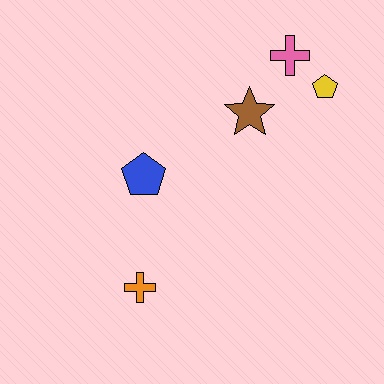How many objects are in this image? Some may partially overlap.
There are 5 objects.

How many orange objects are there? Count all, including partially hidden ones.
There is 1 orange object.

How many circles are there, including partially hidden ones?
There are no circles.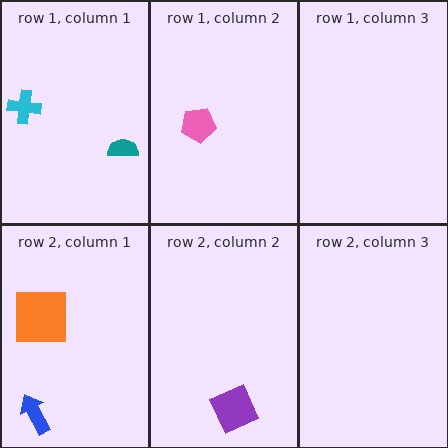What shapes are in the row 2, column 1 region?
The blue arrow, the orange square.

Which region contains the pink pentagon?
The row 1, column 2 region.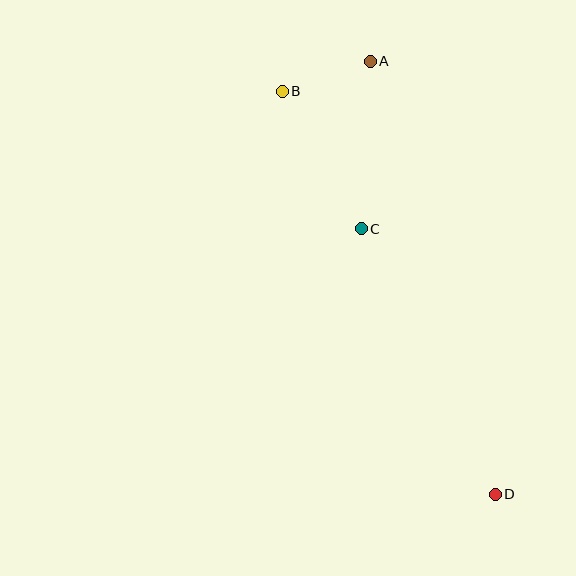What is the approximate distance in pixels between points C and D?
The distance between C and D is approximately 298 pixels.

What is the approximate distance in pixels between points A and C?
The distance between A and C is approximately 168 pixels.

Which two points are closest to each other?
Points A and B are closest to each other.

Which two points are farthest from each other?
Points B and D are farthest from each other.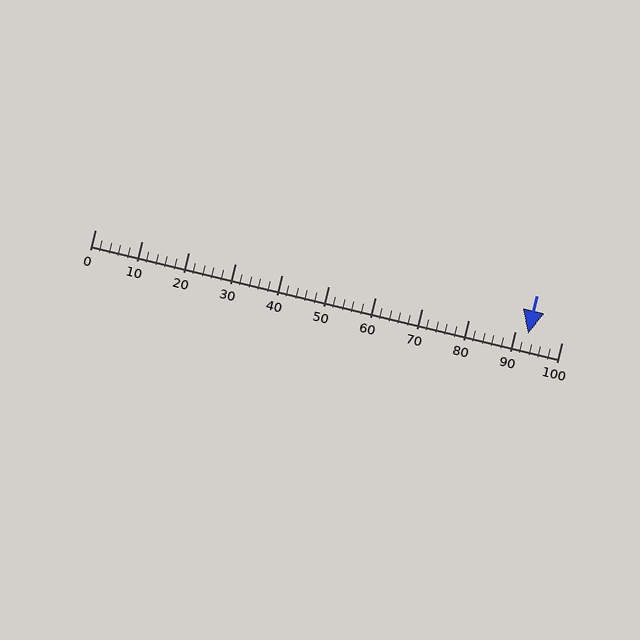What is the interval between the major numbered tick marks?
The major tick marks are spaced 10 units apart.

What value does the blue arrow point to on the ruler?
The blue arrow points to approximately 93.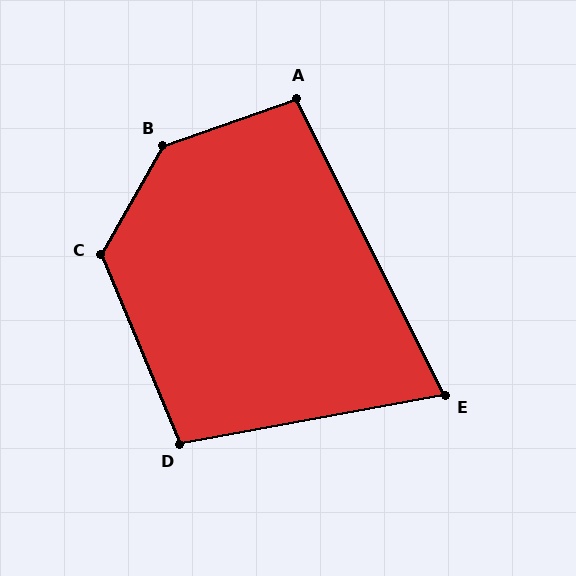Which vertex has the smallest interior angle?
E, at approximately 74 degrees.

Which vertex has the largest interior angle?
B, at approximately 139 degrees.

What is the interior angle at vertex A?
Approximately 97 degrees (obtuse).